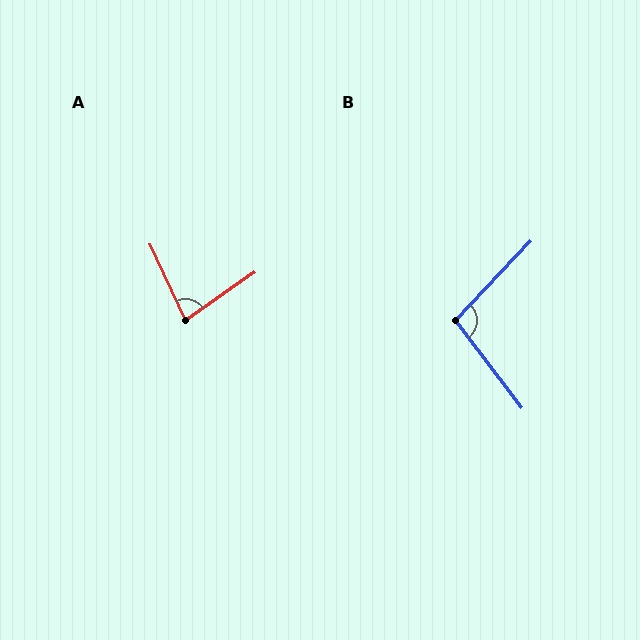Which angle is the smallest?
A, at approximately 80 degrees.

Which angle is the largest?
B, at approximately 99 degrees.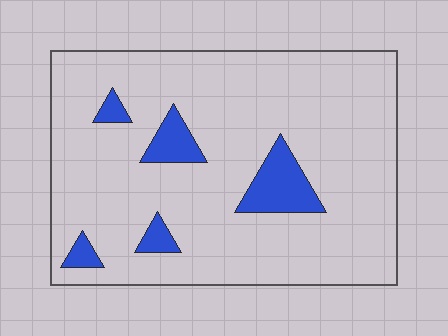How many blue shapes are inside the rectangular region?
5.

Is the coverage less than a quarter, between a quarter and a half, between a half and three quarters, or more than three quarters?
Less than a quarter.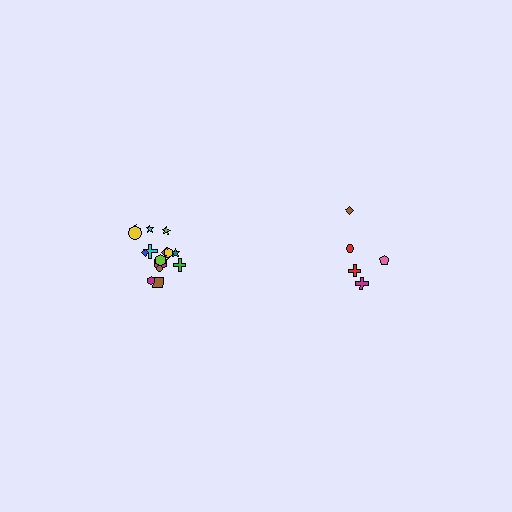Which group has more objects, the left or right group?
The left group.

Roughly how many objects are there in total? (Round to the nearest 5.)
Roughly 20 objects in total.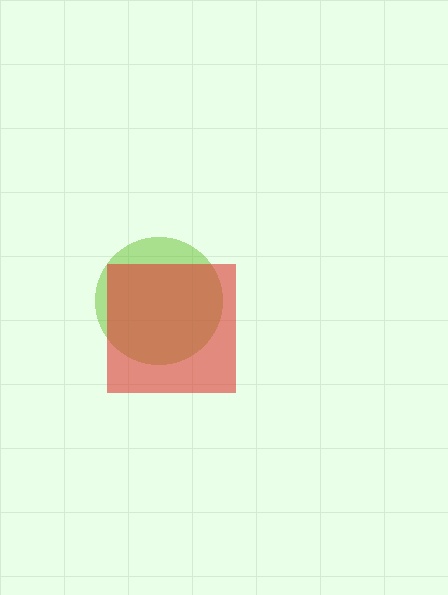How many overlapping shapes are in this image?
There are 2 overlapping shapes in the image.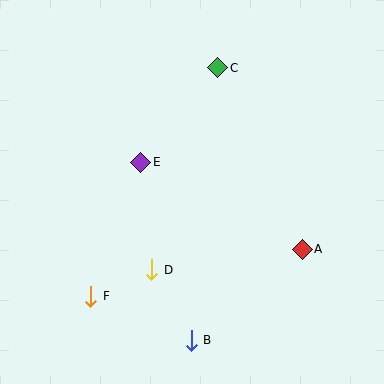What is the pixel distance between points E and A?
The distance between E and A is 183 pixels.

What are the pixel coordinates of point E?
Point E is at (141, 162).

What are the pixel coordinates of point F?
Point F is at (91, 296).